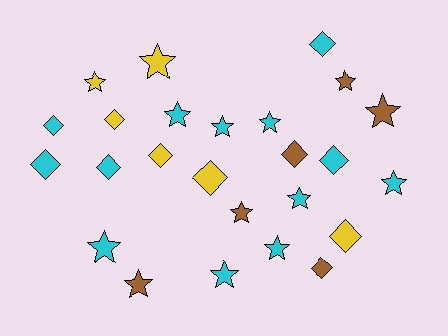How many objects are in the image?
There are 25 objects.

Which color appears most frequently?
Cyan, with 13 objects.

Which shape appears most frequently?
Star, with 14 objects.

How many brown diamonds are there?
There are 2 brown diamonds.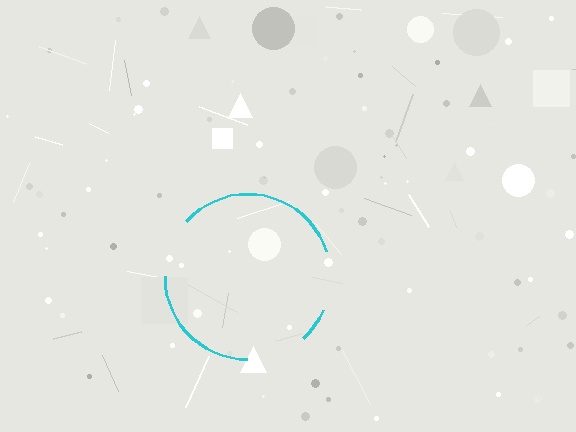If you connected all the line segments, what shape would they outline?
They would outline a circle.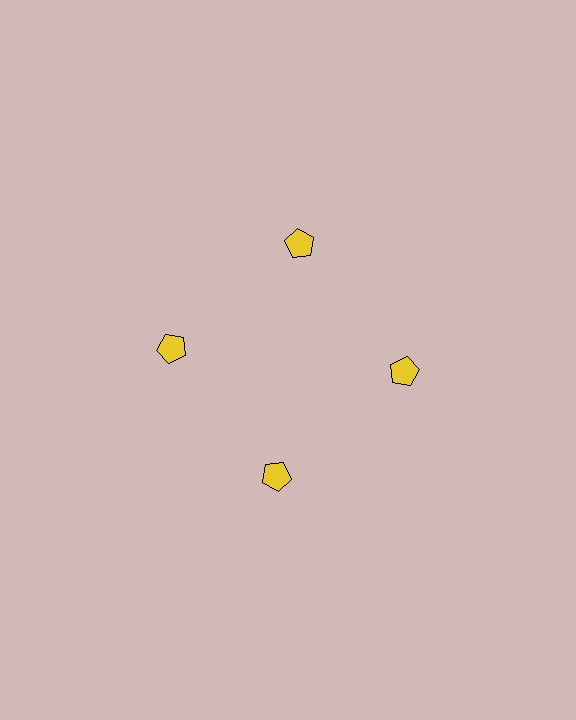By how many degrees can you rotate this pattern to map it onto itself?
The pattern maps onto itself every 90 degrees of rotation.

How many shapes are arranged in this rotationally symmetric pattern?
There are 4 shapes, arranged in 4 groups of 1.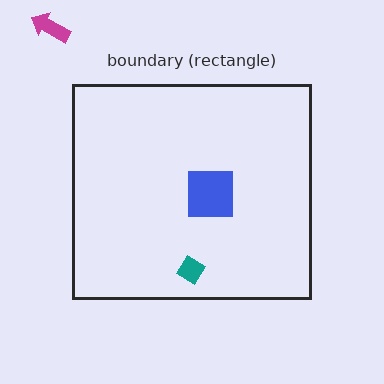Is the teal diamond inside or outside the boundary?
Inside.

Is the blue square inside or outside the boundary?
Inside.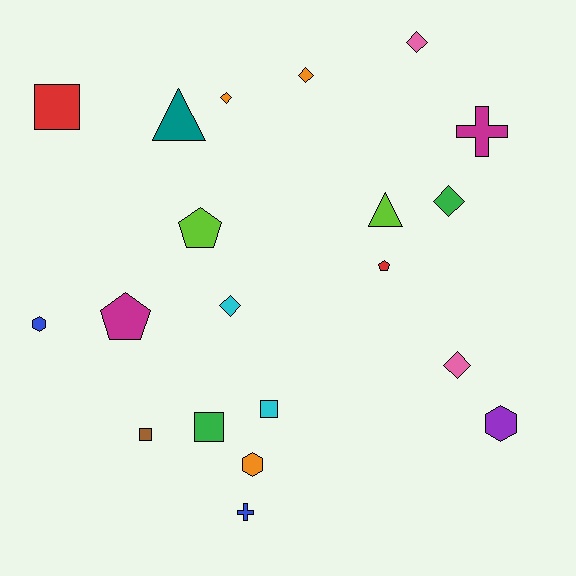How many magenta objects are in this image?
There are 2 magenta objects.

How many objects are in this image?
There are 20 objects.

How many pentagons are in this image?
There are 3 pentagons.